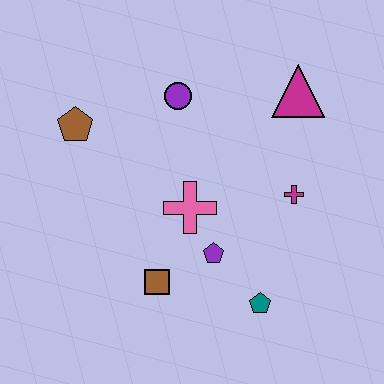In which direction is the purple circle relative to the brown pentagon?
The purple circle is to the right of the brown pentagon.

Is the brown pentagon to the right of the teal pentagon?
No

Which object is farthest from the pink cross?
The magenta triangle is farthest from the pink cross.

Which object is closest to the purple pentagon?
The pink cross is closest to the purple pentagon.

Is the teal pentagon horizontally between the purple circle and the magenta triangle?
Yes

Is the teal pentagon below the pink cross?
Yes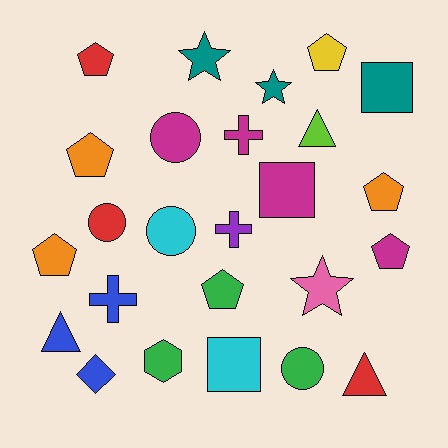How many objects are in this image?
There are 25 objects.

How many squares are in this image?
There are 3 squares.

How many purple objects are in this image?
There is 1 purple object.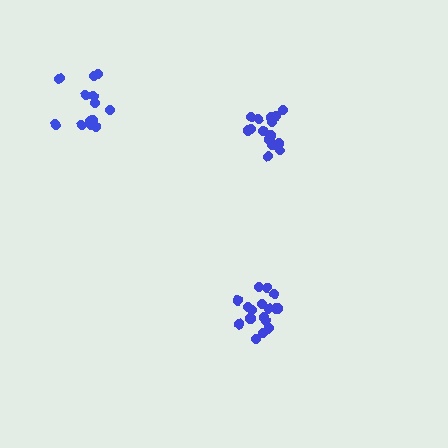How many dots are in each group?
Group 1: 17 dots, Group 2: 15 dots, Group 3: 13 dots (45 total).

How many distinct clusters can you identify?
There are 3 distinct clusters.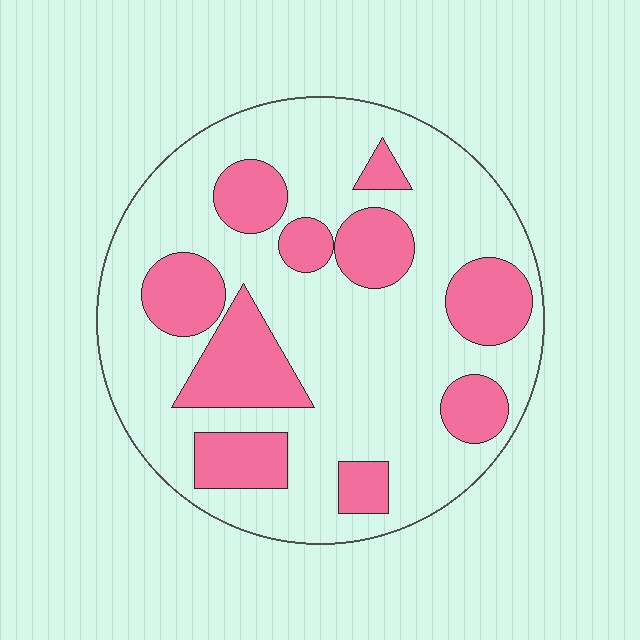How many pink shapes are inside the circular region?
10.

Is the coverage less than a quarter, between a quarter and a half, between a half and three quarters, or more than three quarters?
Between a quarter and a half.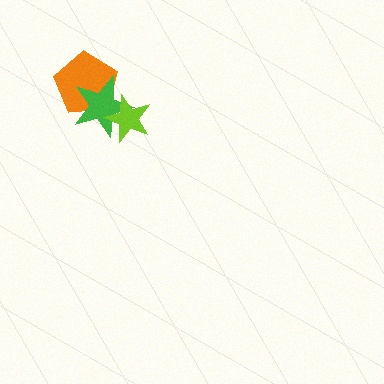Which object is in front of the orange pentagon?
The green star is in front of the orange pentagon.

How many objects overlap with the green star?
2 objects overlap with the green star.